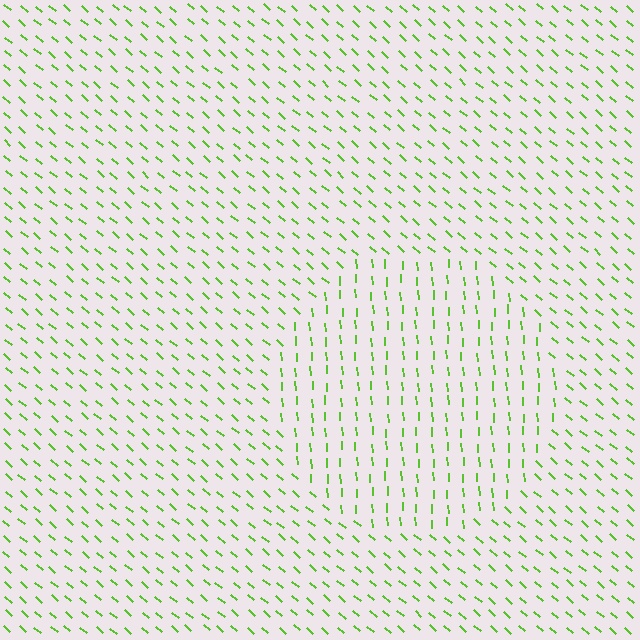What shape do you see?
I see a circle.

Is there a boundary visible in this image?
Yes, there is a texture boundary formed by a change in line orientation.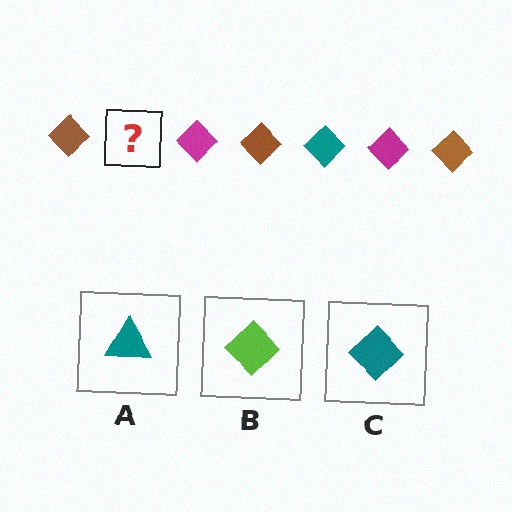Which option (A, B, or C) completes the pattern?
C.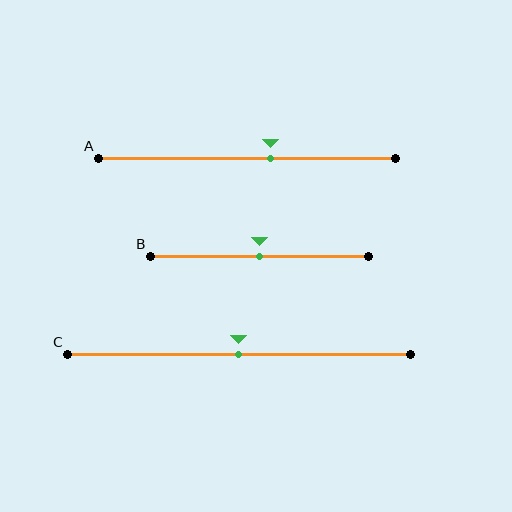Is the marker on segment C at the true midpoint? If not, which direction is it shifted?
Yes, the marker on segment C is at the true midpoint.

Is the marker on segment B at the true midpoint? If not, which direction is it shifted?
Yes, the marker on segment B is at the true midpoint.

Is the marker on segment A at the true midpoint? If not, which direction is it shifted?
No, the marker on segment A is shifted to the right by about 8% of the segment length.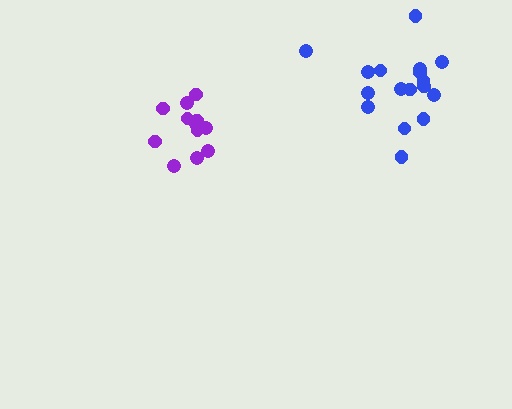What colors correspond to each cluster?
The clusters are colored: blue, purple.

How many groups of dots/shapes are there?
There are 2 groups.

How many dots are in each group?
Group 1: 17 dots, Group 2: 13 dots (30 total).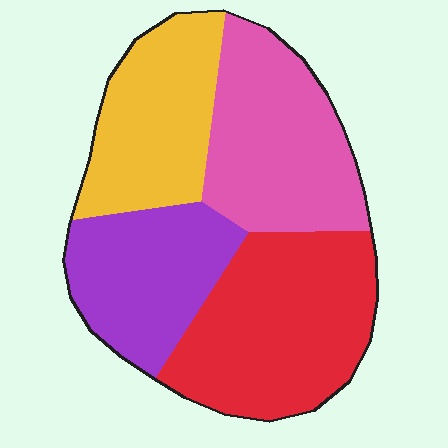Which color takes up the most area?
Red, at roughly 30%.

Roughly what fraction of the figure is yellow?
Yellow takes up about one fifth (1/5) of the figure.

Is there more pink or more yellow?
Pink.